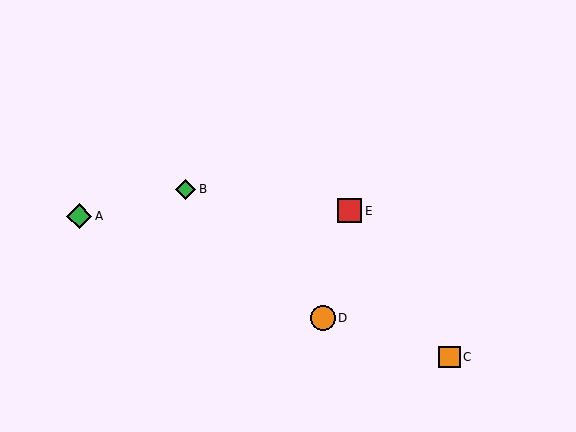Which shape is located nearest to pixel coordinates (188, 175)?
The green diamond (labeled B) at (186, 189) is nearest to that location.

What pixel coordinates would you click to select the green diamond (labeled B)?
Click at (186, 189) to select the green diamond B.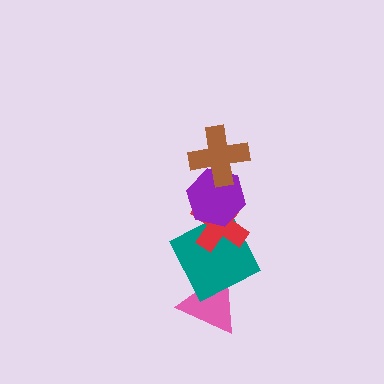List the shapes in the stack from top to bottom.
From top to bottom: the brown cross, the purple hexagon, the red cross, the teal square, the pink triangle.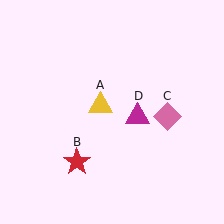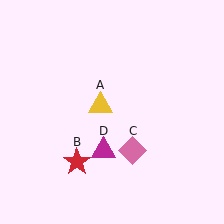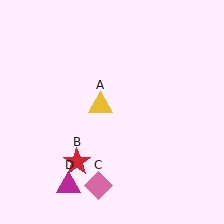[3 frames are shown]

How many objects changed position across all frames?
2 objects changed position: pink diamond (object C), magenta triangle (object D).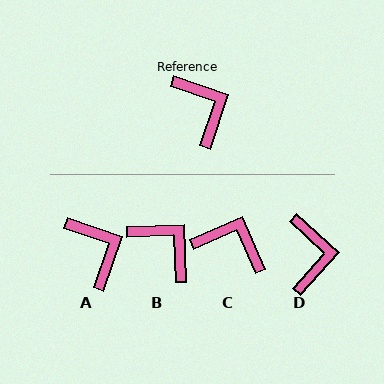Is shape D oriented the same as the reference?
No, it is off by about 23 degrees.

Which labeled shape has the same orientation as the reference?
A.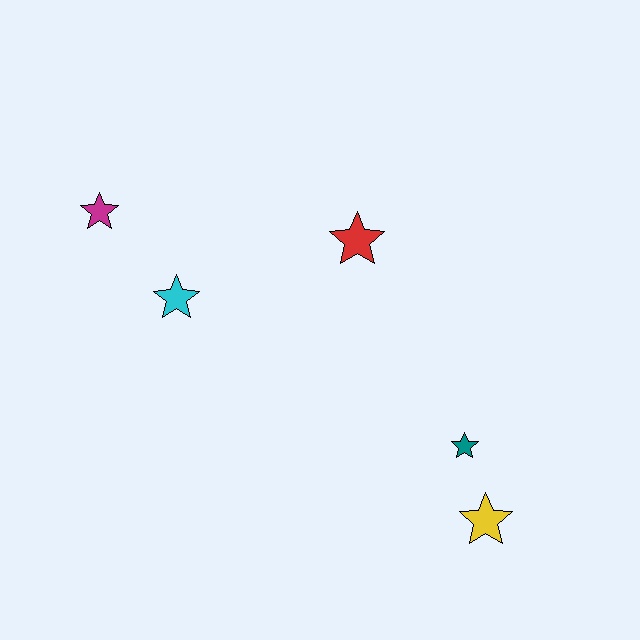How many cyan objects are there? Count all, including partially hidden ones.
There is 1 cyan object.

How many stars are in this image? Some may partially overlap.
There are 5 stars.